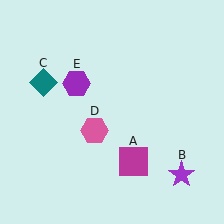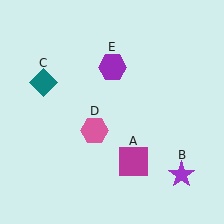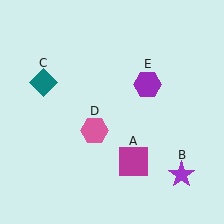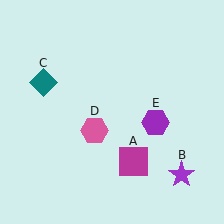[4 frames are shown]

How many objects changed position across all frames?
1 object changed position: purple hexagon (object E).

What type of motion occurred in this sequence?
The purple hexagon (object E) rotated clockwise around the center of the scene.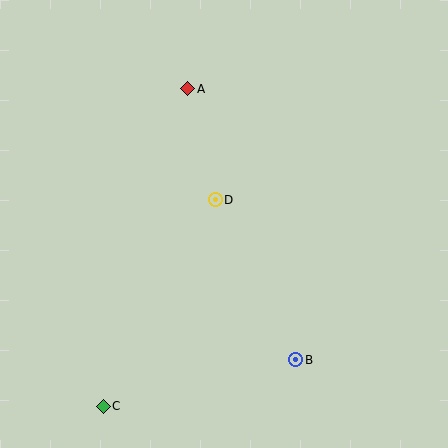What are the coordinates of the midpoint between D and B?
The midpoint between D and B is at (255, 280).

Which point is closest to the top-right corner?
Point A is closest to the top-right corner.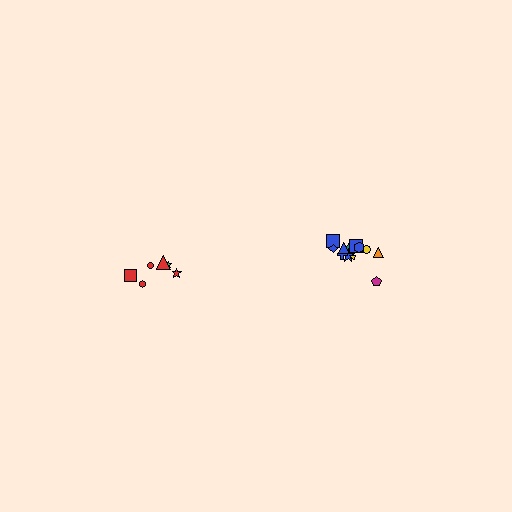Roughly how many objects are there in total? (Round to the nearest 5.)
Roughly 20 objects in total.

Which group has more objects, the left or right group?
The right group.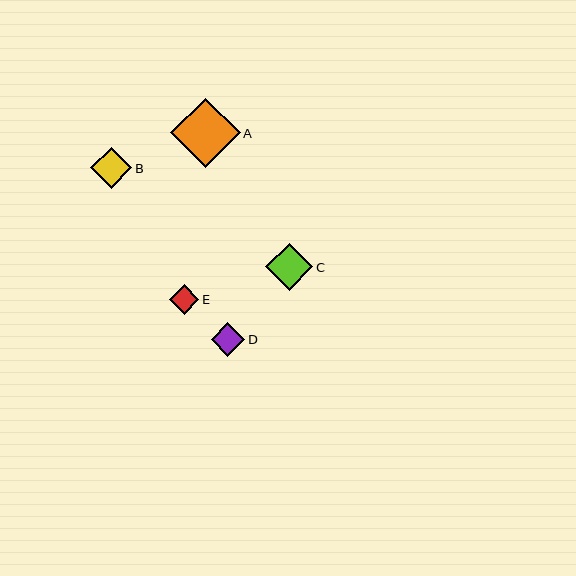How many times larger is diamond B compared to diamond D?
Diamond B is approximately 1.2 times the size of diamond D.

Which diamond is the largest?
Diamond A is the largest with a size of approximately 69 pixels.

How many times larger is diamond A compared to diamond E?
Diamond A is approximately 2.3 times the size of diamond E.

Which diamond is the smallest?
Diamond E is the smallest with a size of approximately 30 pixels.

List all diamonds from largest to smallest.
From largest to smallest: A, C, B, D, E.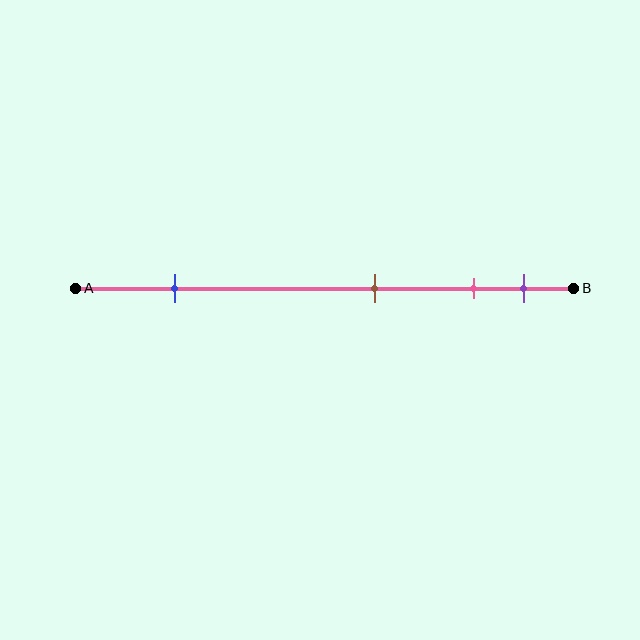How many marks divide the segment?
There are 4 marks dividing the segment.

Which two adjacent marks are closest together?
The pink and purple marks are the closest adjacent pair.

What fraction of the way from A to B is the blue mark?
The blue mark is approximately 20% (0.2) of the way from A to B.